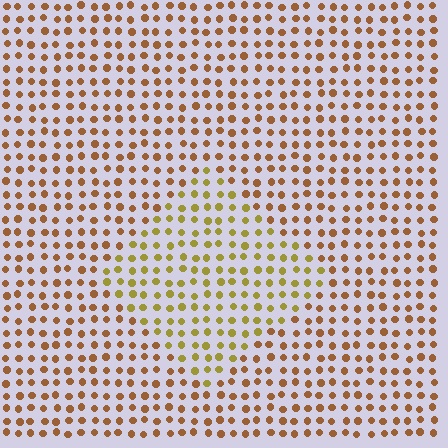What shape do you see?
I see a diamond.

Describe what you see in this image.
The image is filled with small brown elements in a uniform arrangement. A diamond-shaped region is visible where the elements are tinted to a slightly different hue, forming a subtle color boundary.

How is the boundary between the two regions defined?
The boundary is defined purely by a slight shift in hue (about 31 degrees). Spacing, size, and orientation are identical on both sides.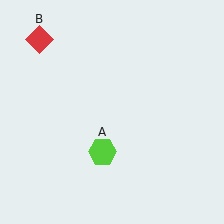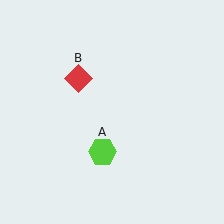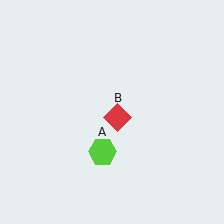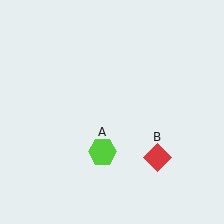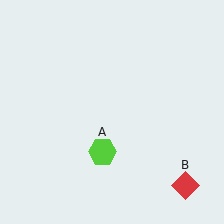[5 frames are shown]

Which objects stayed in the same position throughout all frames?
Lime hexagon (object A) remained stationary.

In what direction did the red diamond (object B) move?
The red diamond (object B) moved down and to the right.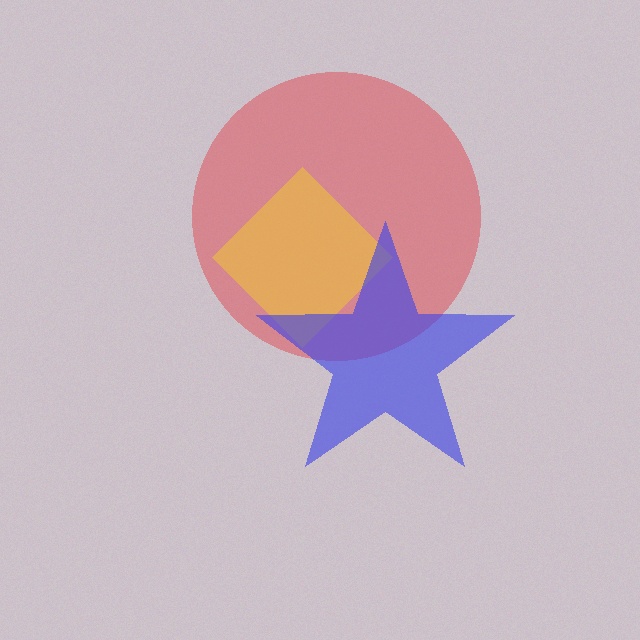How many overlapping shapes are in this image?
There are 3 overlapping shapes in the image.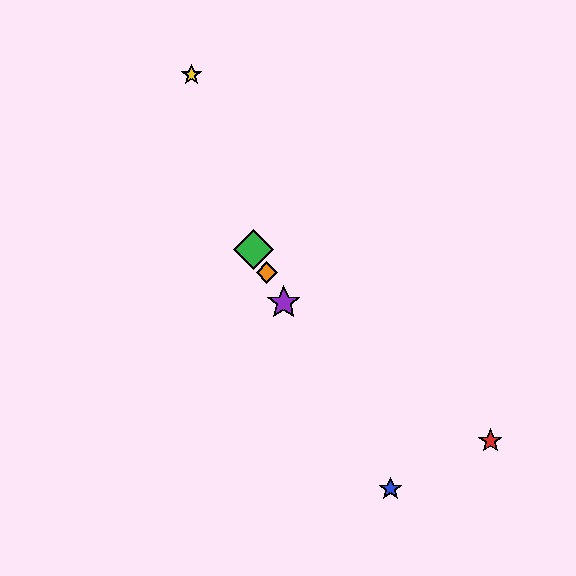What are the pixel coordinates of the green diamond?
The green diamond is at (253, 249).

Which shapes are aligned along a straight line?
The blue star, the green diamond, the purple star, the orange diamond are aligned along a straight line.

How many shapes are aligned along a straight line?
4 shapes (the blue star, the green diamond, the purple star, the orange diamond) are aligned along a straight line.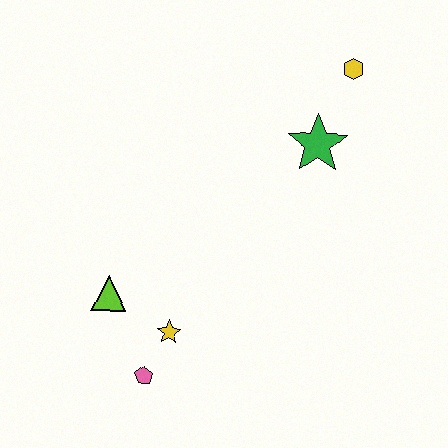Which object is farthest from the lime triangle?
The yellow hexagon is farthest from the lime triangle.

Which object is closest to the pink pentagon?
The yellow star is closest to the pink pentagon.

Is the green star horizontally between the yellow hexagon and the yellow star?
Yes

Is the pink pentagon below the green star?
Yes